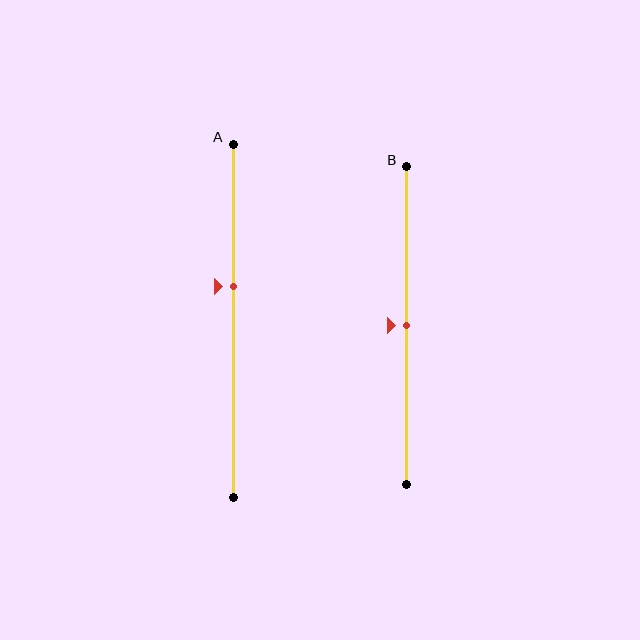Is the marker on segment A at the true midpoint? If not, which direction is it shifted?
No, the marker on segment A is shifted upward by about 10% of the segment length.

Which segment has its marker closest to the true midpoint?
Segment B has its marker closest to the true midpoint.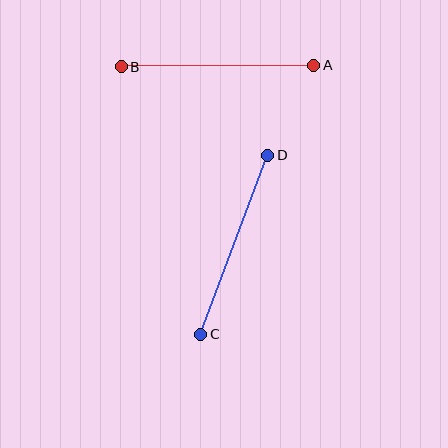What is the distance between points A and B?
The distance is approximately 193 pixels.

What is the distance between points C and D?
The distance is approximately 191 pixels.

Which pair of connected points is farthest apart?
Points A and B are farthest apart.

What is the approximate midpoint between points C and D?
The midpoint is at approximately (234, 245) pixels.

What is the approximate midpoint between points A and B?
The midpoint is at approximately (218, 66) pixels.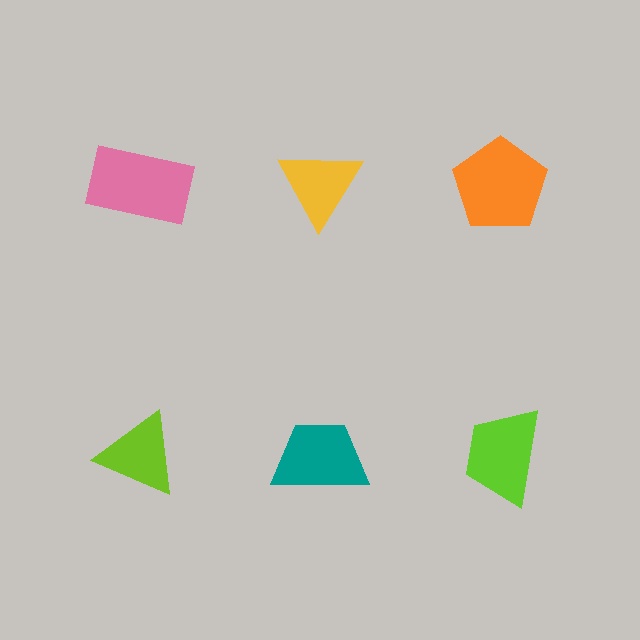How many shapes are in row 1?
3 shapes.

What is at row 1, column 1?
A pink rectangle.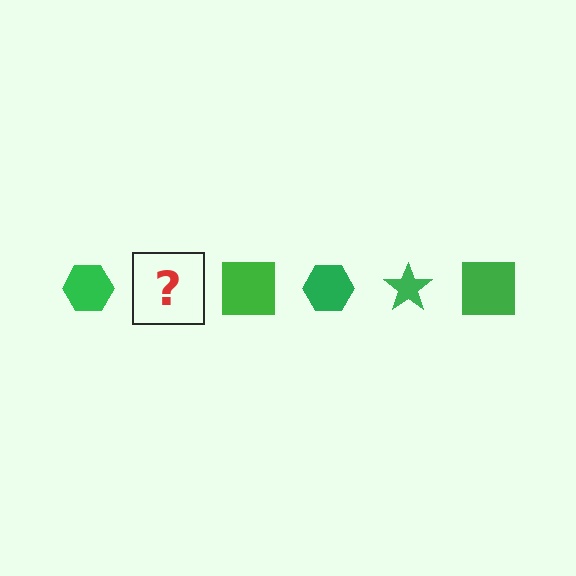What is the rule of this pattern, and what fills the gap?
The rule is that the pattern cycles through hexagon, star, square shapes in green. The gap should be filled with a green star.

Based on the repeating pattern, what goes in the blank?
The blank should be a green star.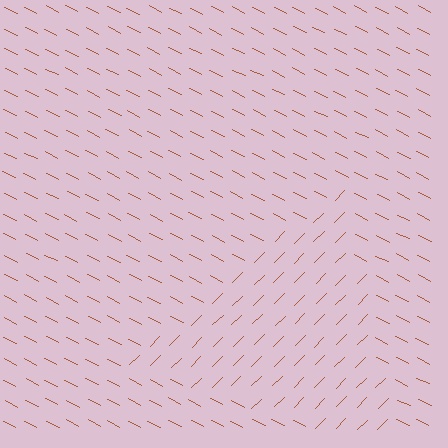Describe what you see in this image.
The image is filled with small brown line segments. A triangle region in the image has lines oriented differently from the surrounding lines, creating a visible texture boundary.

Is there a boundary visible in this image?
Yes, there is a texture boundary formed by a change in line orientation.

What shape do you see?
I see a triangle.